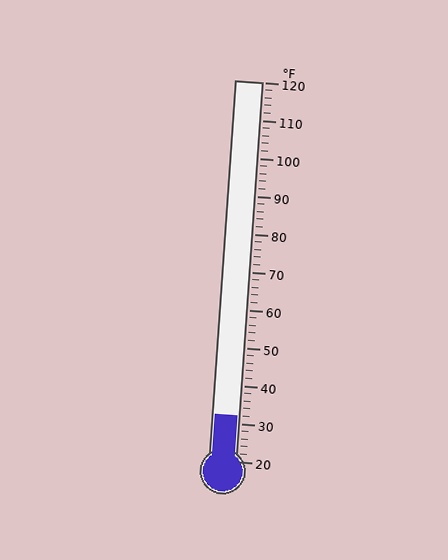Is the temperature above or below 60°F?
The temperature is below 60°F.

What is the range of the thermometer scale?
The thermometer scale ranges from 20°F to 120°F.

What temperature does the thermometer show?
The thermometer shows approximately 32°F.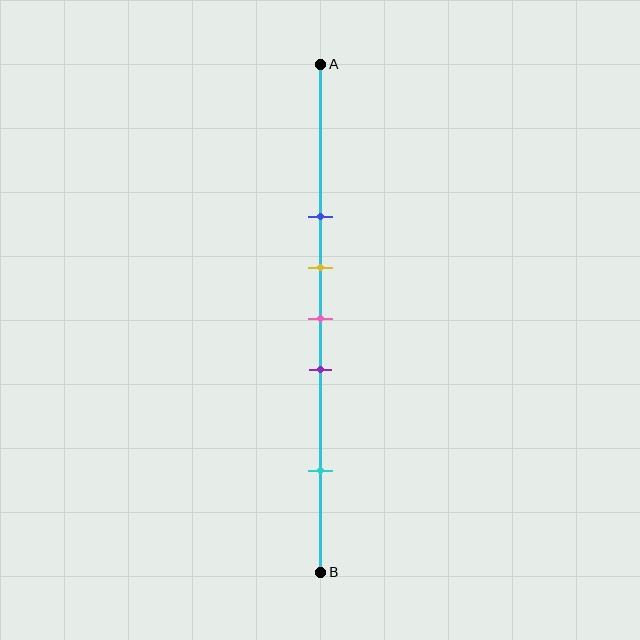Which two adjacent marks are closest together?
The yellow and pink marks are the closest adjacent pair.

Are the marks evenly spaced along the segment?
No, the marks are not evenly spaced.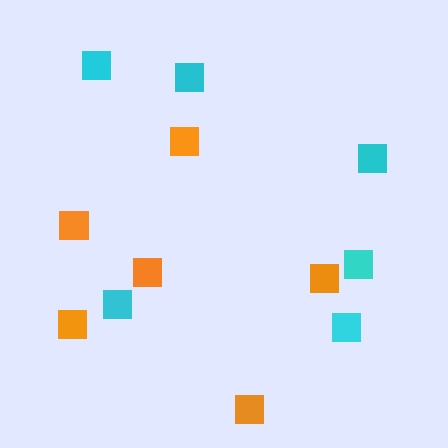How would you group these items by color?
There are 2 groups: one group of cyan squares (6) and one group of orange squares (6).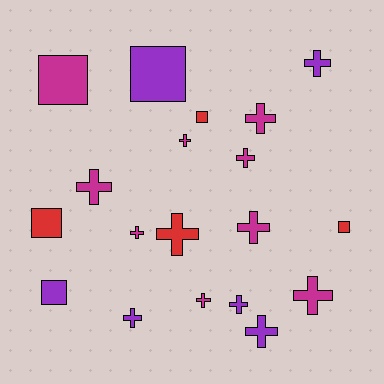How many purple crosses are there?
There are 4 purple crosses.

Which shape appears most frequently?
Cross, with 13 objects.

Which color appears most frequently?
Magenta, with 9 objects.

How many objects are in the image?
There are 19 objects.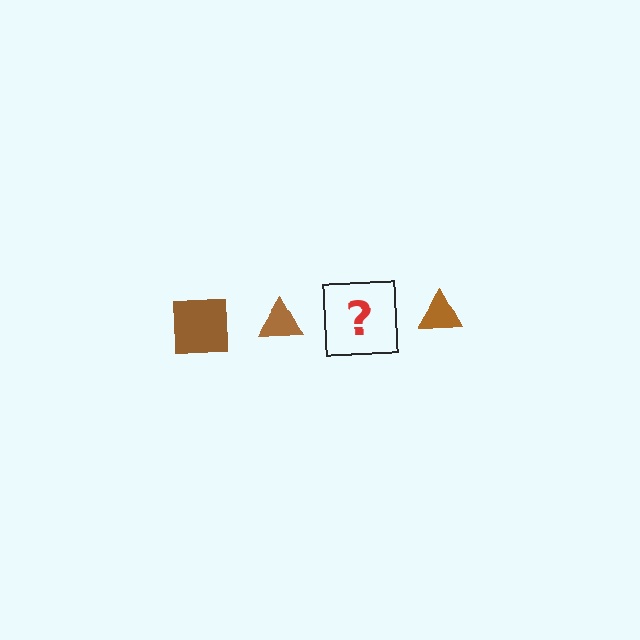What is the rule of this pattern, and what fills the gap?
The rule is that the pattern cycles through square, triangle shapes in brown. The gap should be filled with a brown square.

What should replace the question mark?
The question mark should be replaced with a brown square.